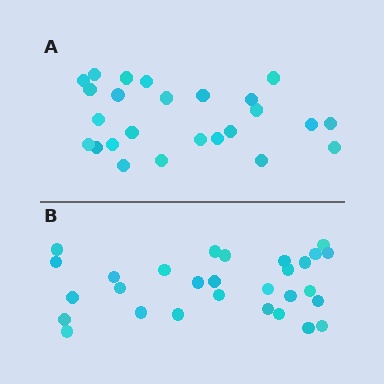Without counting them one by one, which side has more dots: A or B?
Region B (the bottom region) has more dots.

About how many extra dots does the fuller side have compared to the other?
Region B has about 4 more dots than region A.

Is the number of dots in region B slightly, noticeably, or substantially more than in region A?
Region B has only slightly more — the two regions are fairly close. The ratio is roughly 1.2 to 1.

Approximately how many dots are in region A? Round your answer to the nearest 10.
About 20 dots. (The exact count is 25, which rounds to 20.)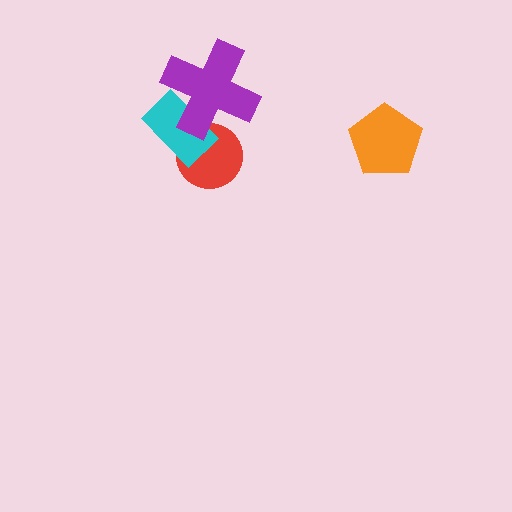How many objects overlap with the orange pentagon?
0 objects overlap with the orange pentagon.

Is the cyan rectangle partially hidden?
Yes, it is partially covered by another shape.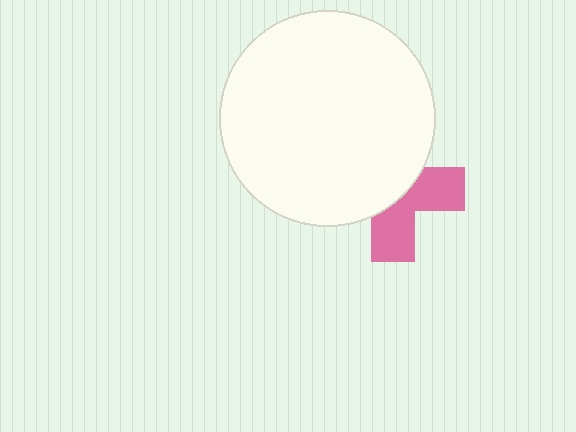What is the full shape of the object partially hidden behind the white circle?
The partially hidden object is a pink cross.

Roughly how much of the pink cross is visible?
A small part of it is visible (roughly 44%).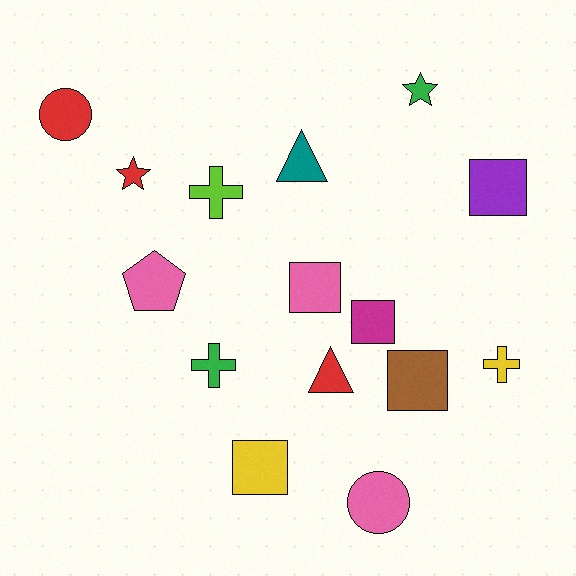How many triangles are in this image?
There are 2 triangles.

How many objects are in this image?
There are 15 objects.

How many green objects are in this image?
There are 2 green objects.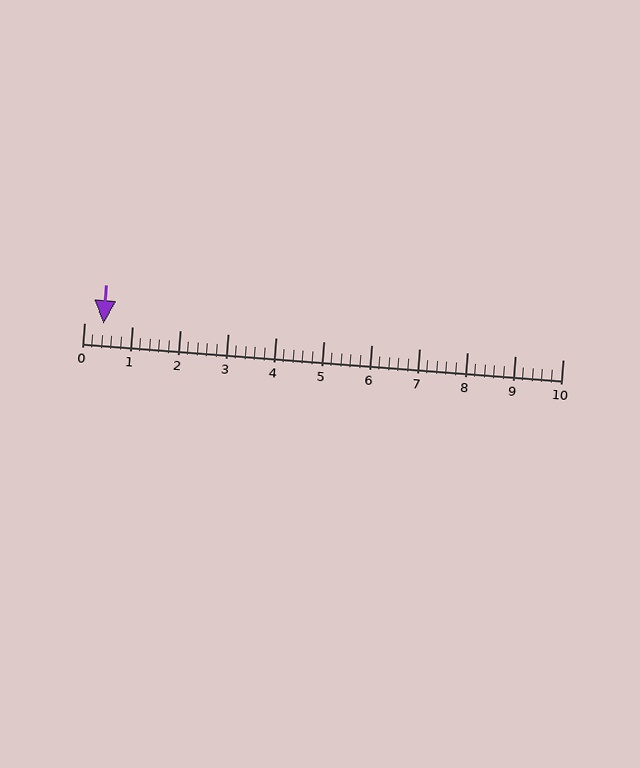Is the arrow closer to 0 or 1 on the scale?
The arrow is closer to 0.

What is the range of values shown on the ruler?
The ruler shows values from 0 to 10.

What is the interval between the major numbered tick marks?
The major tick marks are spaced 1 units apart.